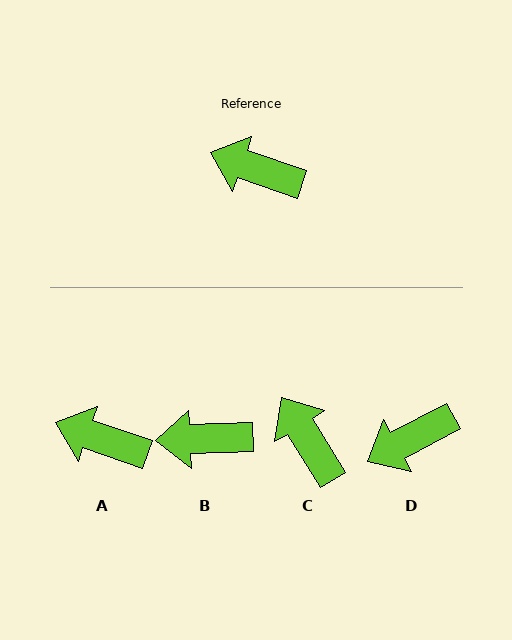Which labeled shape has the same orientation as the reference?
A.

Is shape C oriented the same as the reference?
No, it is off by about 39 degrees.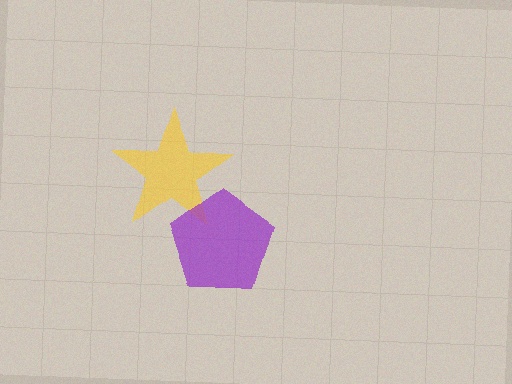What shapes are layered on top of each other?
The layered shapes are: a yellow star, a purple pentagon.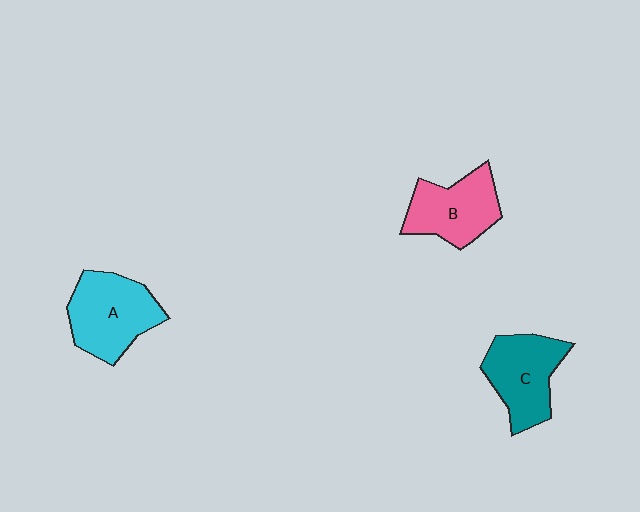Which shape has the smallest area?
Shape B (pink).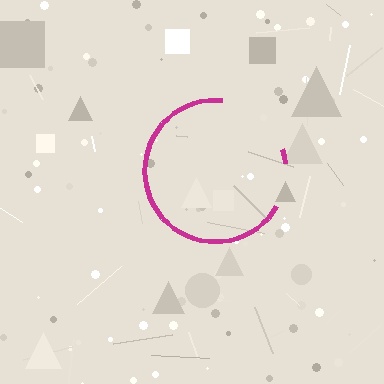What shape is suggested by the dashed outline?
The dashed outline suggests a circle.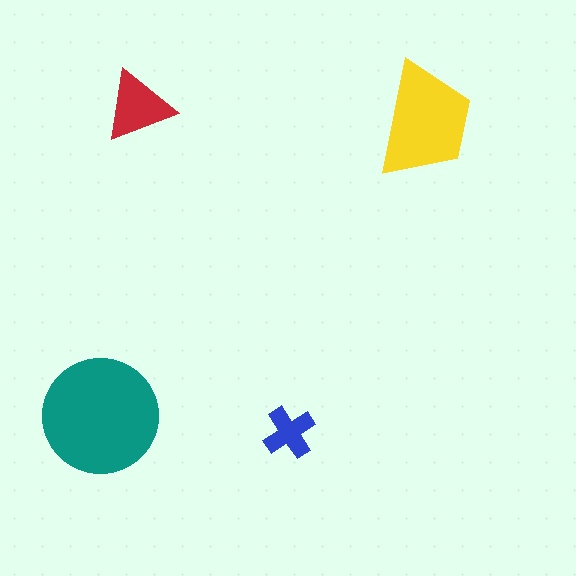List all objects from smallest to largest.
The blue cross, the red triangle, the yellow trapezoid, the teal circle.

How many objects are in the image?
There are 4 objects in the image.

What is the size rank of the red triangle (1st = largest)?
3rd.